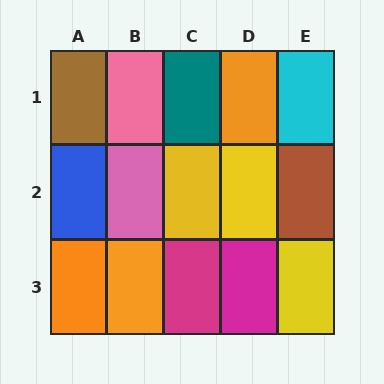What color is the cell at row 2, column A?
Blue.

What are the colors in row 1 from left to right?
Brown, pink, teal, orange, cyan.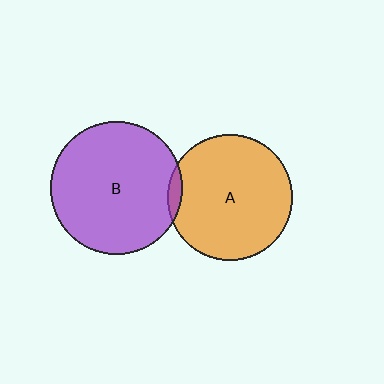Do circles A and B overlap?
Yes.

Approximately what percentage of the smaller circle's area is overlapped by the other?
Approximately 5%.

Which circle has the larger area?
Circle B (purple).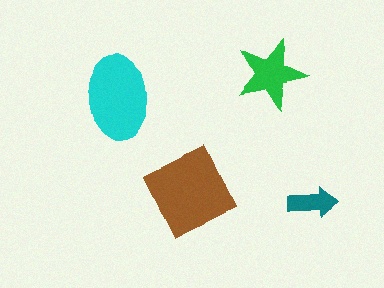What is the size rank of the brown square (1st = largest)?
1st.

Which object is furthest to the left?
The cyan ellipse is leftmost.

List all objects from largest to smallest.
The brown square, the cyan ellipse, the green star, the teal arrow.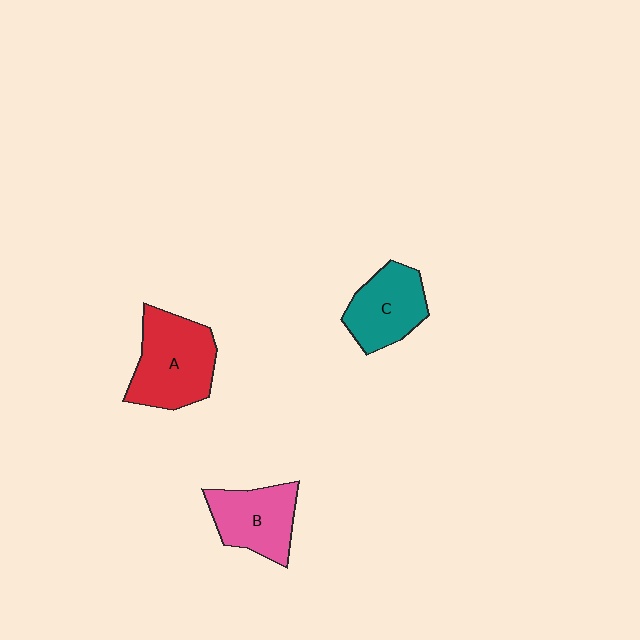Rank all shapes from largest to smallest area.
From largest to smallest: A (red), B (pink), C (teal).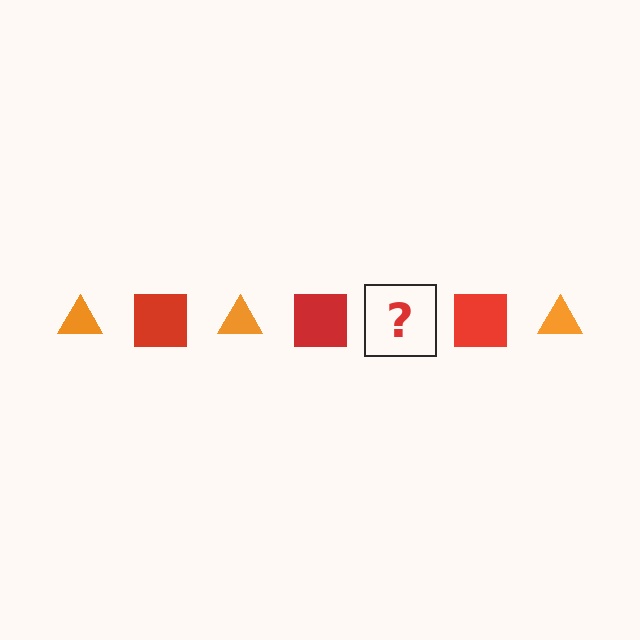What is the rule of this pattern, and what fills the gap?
The rule is that the pattern alternates between orange triangle and red square. The gap should be filled with an orange triangle.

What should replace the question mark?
The question mark should be replaced with an orange triangle.